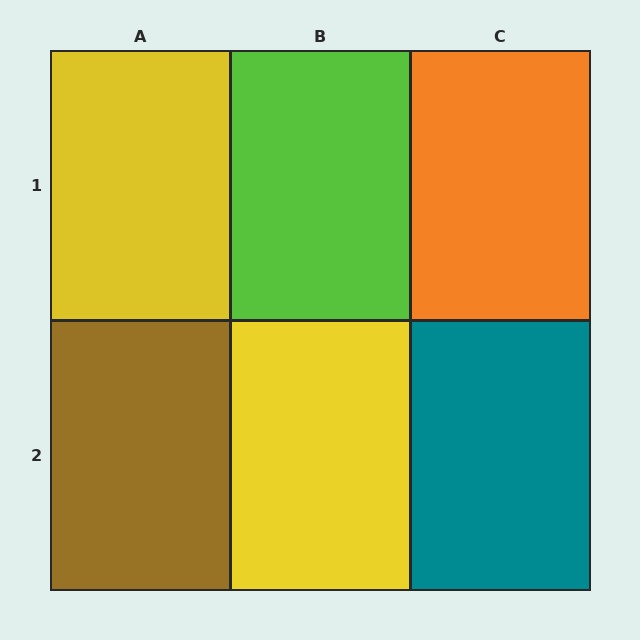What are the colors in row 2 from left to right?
Brown, yellow, teal.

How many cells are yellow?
2 cells are yellow.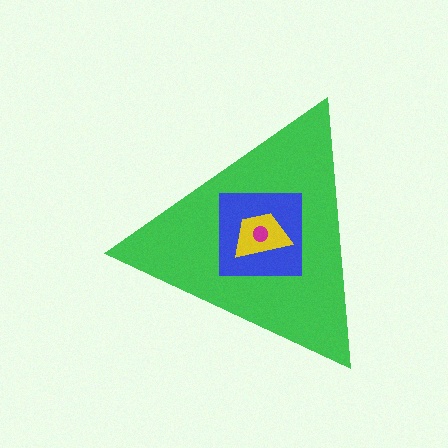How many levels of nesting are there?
4.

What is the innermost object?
The magenta circle.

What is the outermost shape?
The green triangle.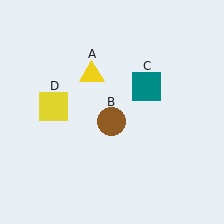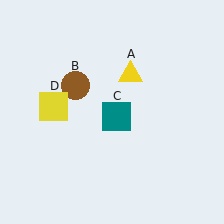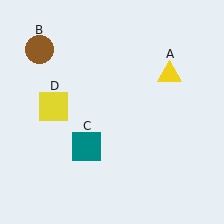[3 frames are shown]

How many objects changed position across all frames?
3 objects changed position: yellow triangle (object A), brown circle (object B), teal square (object C).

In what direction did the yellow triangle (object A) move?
The yellow triangle (object A) moved right.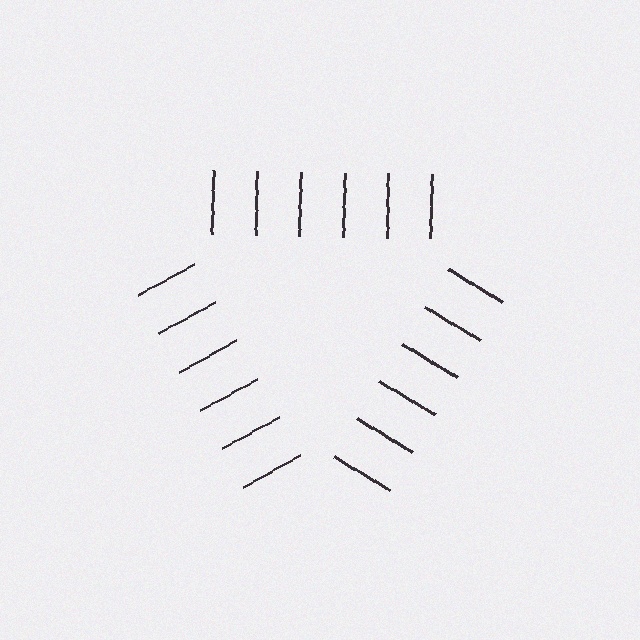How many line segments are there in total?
18 — 6 along each of the 3 edges.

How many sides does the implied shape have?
3 sides — the line-ends trace a triangle.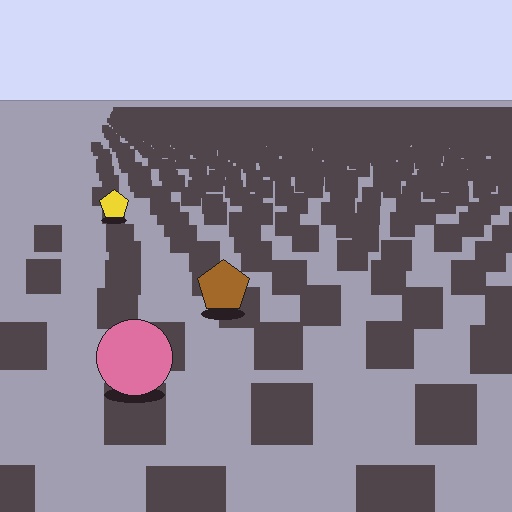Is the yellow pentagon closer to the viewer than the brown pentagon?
No. The brown pentagon is closer — you can tell from the texture gradient: the ground texture is coarser near it.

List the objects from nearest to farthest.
From nearest to farthest: the pink circle, the brown pentagon, the yellow pentagon.